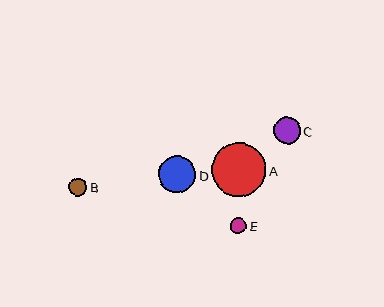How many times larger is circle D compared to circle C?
Circle D is approximately 1.4 times the size of circle C.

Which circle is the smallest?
Circle E is the smallest with a size of approximately 16 pixels.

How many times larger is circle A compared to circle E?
Circle A is approximately 3.3 times the size of circle E.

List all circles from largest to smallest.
From largest to smallest: A, D, C, B, E.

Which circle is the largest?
Circle A is the largest with a size of approximately 54 pixels.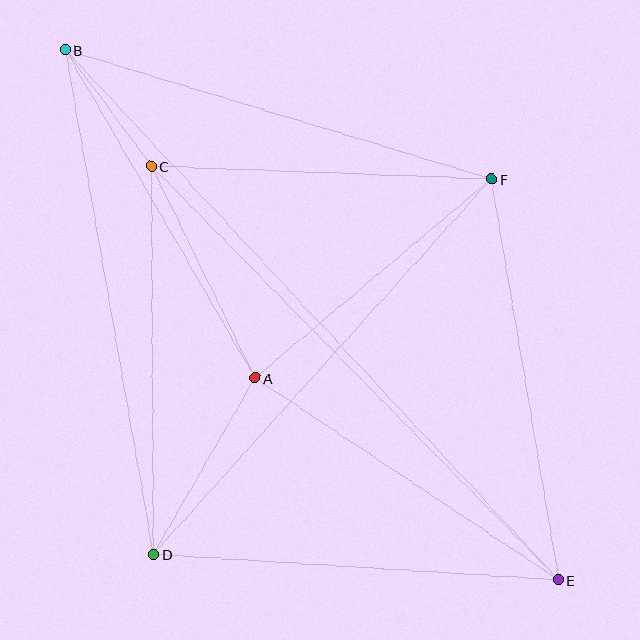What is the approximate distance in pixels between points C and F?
The distance between C and F is approximately 340 pixels.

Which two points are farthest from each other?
Points B and E are farthest from each other.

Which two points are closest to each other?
Points B and C are closest to each other.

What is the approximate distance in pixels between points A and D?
The distance between A and D is approximately 204 pixels.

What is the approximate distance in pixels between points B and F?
The distance between B and F is approximately 445 pixels.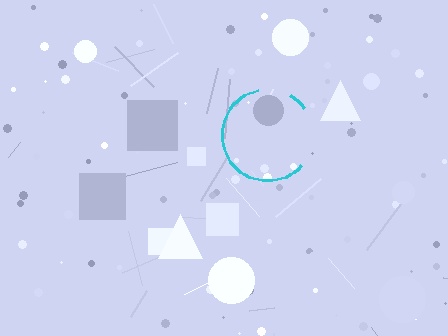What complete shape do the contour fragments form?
The contour fragments form a circle.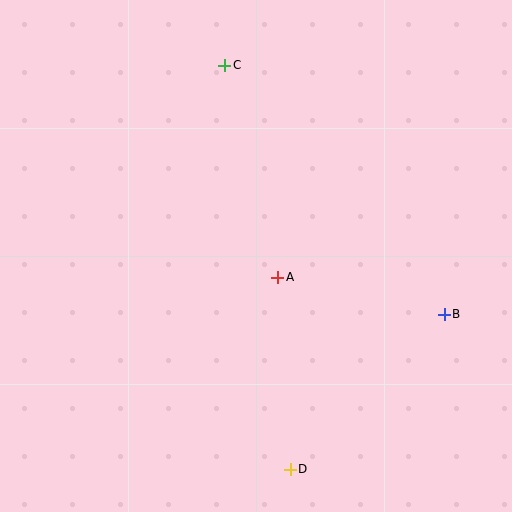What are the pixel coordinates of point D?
Point D is at (290, 469).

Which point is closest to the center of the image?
Point A at (278, 277) is closest to the center.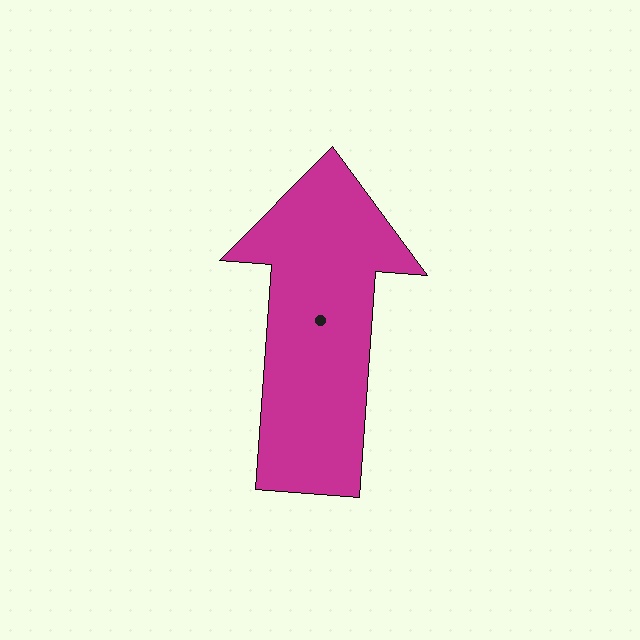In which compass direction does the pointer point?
North.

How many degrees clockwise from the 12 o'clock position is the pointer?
Approximately 4 degrees.